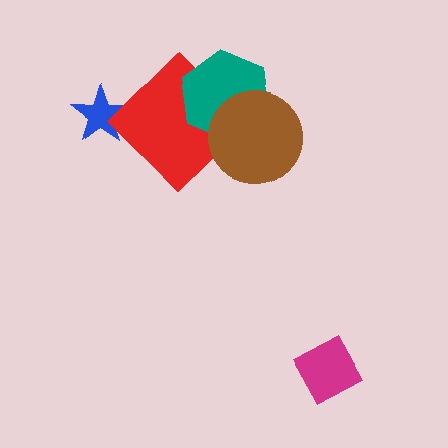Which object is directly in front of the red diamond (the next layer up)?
The teal hexagon is directly in front of the red diamond.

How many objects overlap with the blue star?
0 objects overlap with the blue star.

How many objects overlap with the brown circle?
2 objects overlap with the brown circle.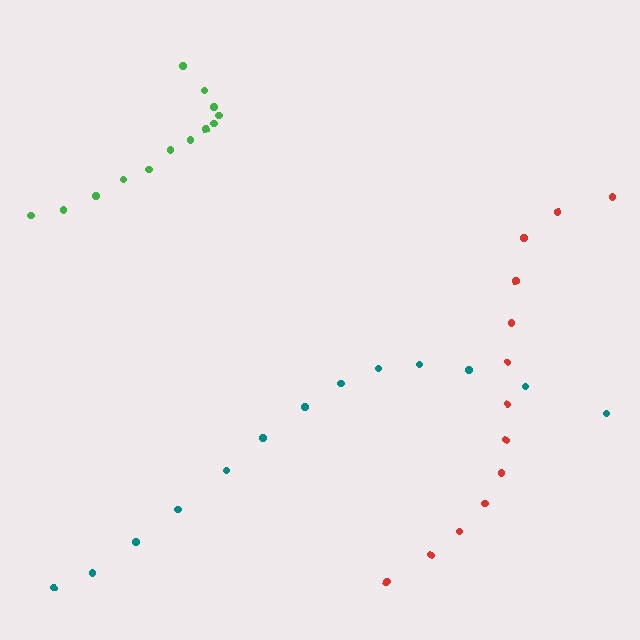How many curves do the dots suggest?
There are 3 distinct paths.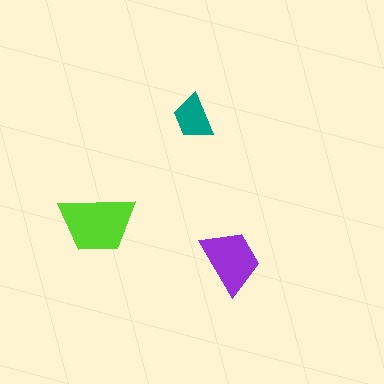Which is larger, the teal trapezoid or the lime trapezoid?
The lime one.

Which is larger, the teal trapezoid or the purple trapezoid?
The purple one.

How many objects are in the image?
There are 3 objects in the image.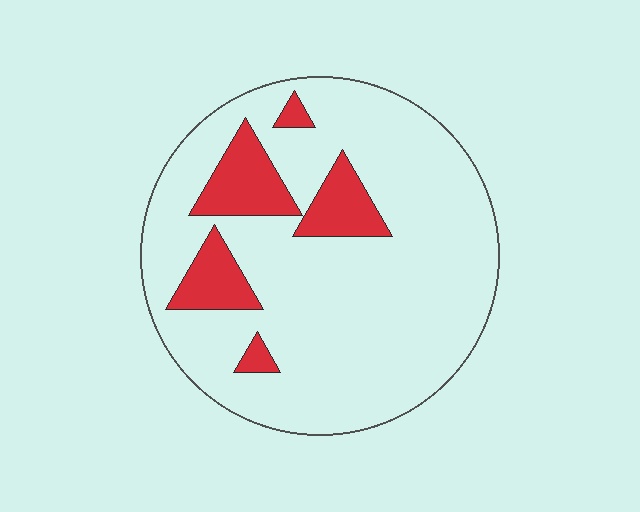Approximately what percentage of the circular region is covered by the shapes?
Approximately 15%.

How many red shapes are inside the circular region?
5.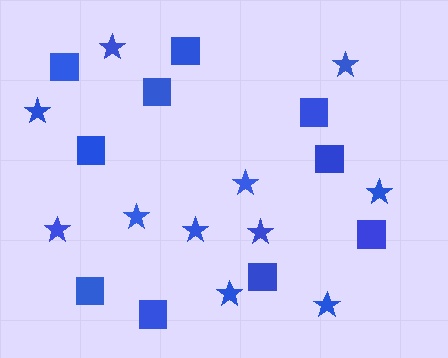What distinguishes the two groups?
There are 2 groups: one group of squares (10) and one group of stars (11).